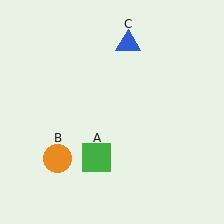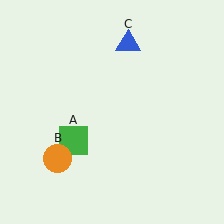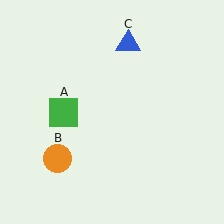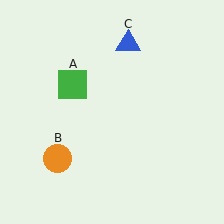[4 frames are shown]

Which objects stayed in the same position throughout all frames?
Orange circle (object B) and blue triangle (object C) remained stationary.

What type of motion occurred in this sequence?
The green square (object A) rotated clockwise around the center of the scene.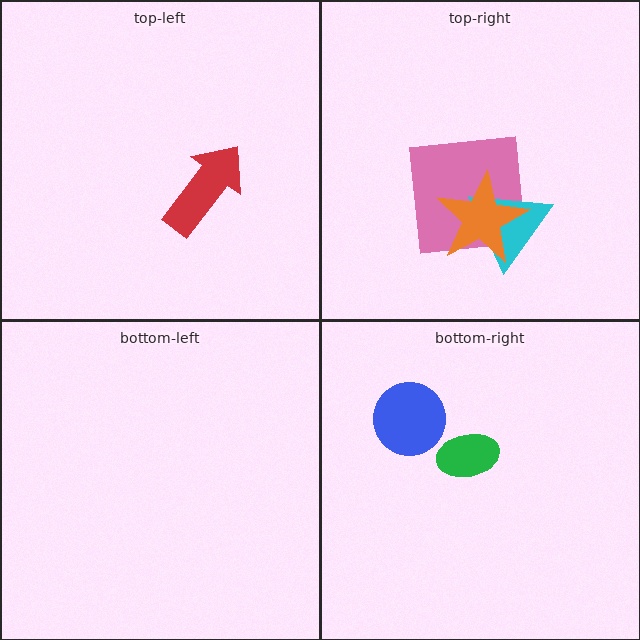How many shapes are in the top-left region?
1.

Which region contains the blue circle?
The bottom-right region.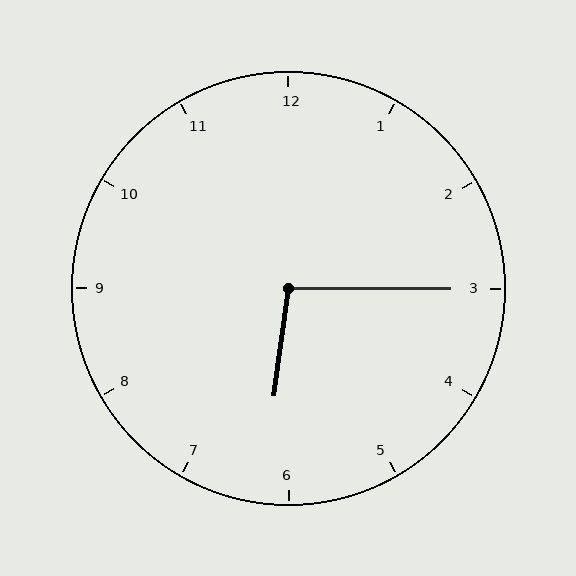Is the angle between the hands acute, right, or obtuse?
It is obtuse.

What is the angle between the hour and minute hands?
Approximately 98 degrees.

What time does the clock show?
6:15.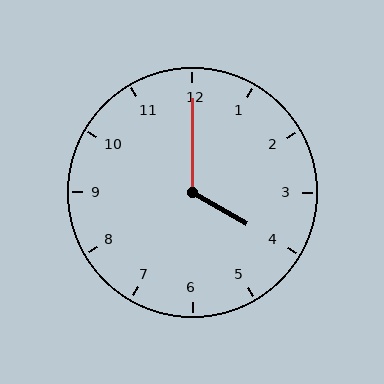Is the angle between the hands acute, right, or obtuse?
It is obtuse.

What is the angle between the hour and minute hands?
Approximately 120 degrees.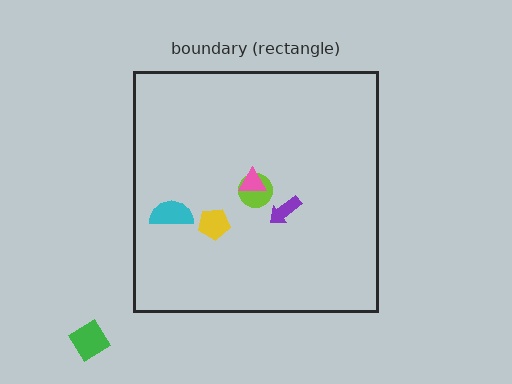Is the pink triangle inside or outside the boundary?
Inside.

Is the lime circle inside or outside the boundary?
Inside.